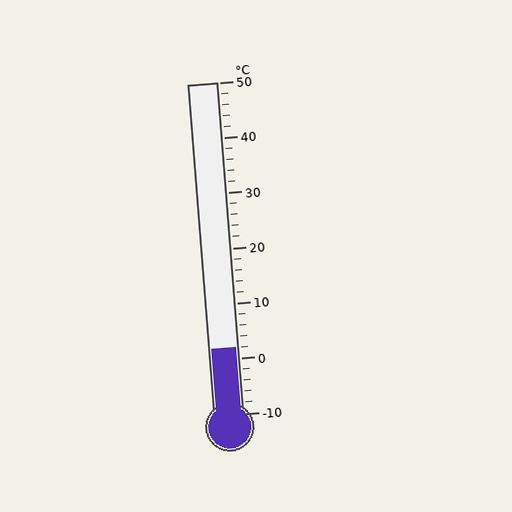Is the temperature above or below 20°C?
The temperature is below 20°C.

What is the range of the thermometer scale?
The thermometer scale ranges from -10°C to 50°C.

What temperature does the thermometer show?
The thermometer shows approximately 2°C.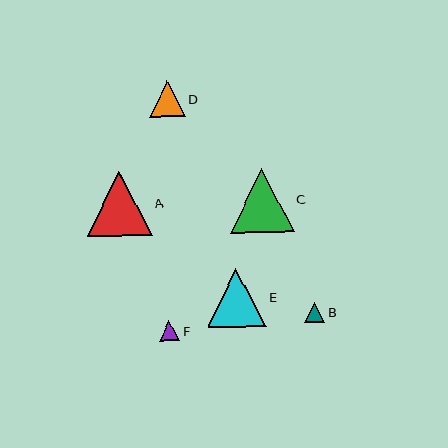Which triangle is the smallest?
Triangle F is the smallest with a size of approximately 20 pixels.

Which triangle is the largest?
Triangle A is the largest with a size of approximately 65 pixels.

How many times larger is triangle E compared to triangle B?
Triangle E is approximately 2.9 times the size of triangle B.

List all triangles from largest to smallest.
From largest to smallest: A, C, E, D, B, F.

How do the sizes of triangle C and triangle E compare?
Triangle C and triangle E are approximately the same size.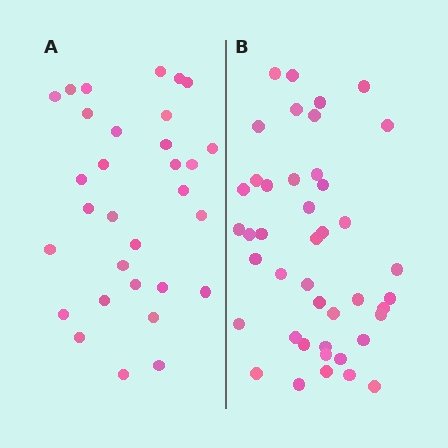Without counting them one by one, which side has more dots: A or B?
Region B (the right region) has more dots.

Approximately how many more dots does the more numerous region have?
Region B has roughly 12 or so more dots than region A.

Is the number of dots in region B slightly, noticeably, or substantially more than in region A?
Region B has noticeably more, but not dramatically so. The ratio is roughly 1.4 to 1.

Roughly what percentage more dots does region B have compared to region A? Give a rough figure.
About 40% more.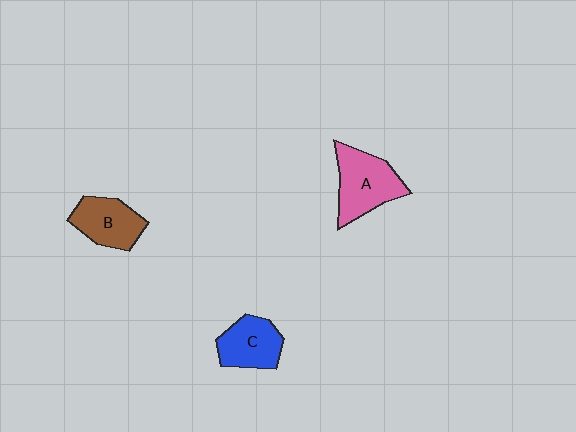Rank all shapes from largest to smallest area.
From largest to smallest: A (pink), B (brown), C (blue).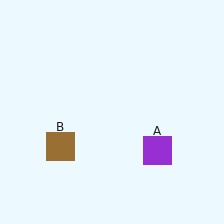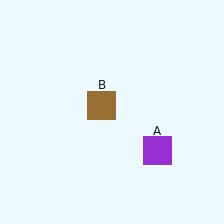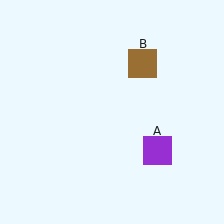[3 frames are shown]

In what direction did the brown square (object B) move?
The brown square (object B) moved up and to the right.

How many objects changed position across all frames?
1 object changed position: brown square (object B).